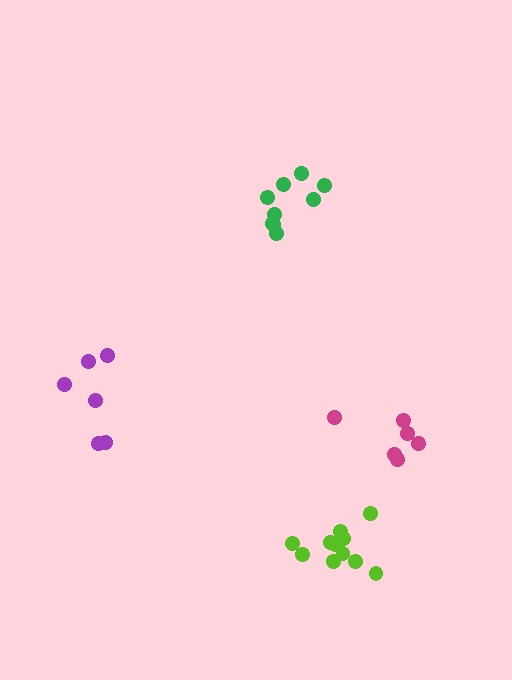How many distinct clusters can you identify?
There are 4 distinct clusters.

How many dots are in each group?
Group 1: 6 dots, Group 2: 11 dots, Group 3: 9 dots, Group 4: 6 dots (32 total).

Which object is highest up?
The green cluster is topmost.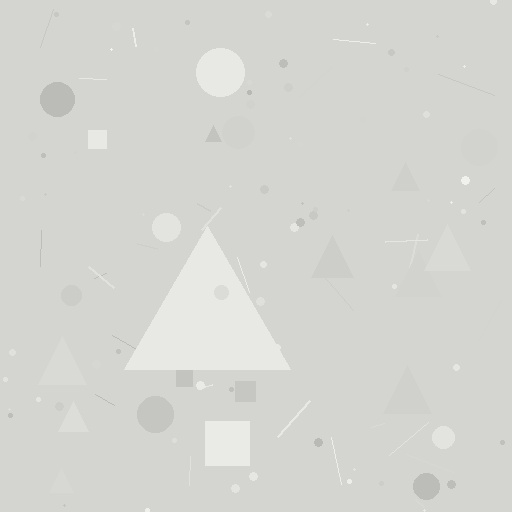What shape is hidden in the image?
A triangle is hidden in the image.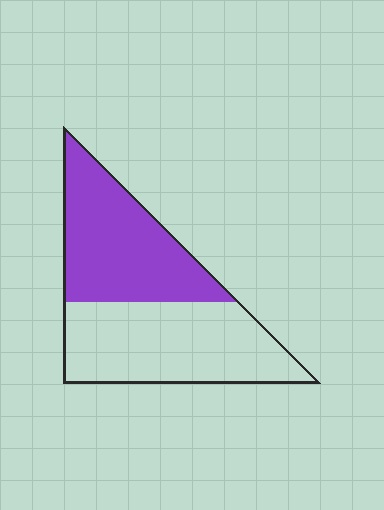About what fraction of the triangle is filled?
About one half (1/2).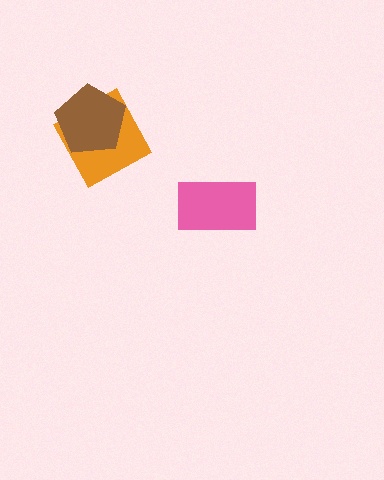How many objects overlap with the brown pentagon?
1 object overlaps with the brown pentagon.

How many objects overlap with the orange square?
1 object overlaps with the orange square.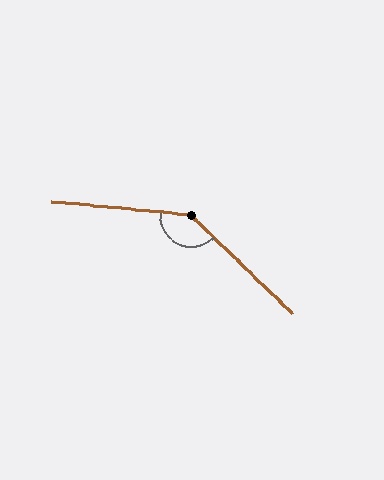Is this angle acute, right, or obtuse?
It is obtuse.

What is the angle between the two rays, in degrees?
Approximately 142 degrees.